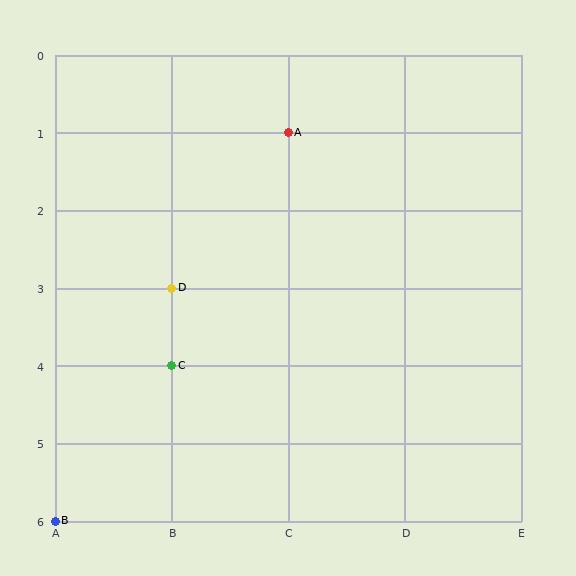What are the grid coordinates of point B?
Point B is at grid coordinates (A, 6).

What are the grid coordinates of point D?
Point D is at grid coordinates (B, 3).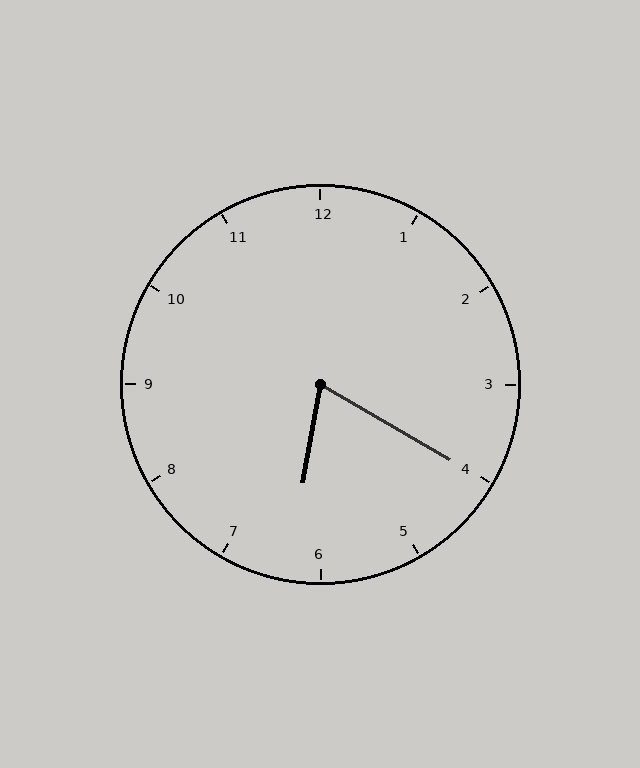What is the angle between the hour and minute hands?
Approximately 70 degrees.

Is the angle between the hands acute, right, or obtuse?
It is acute.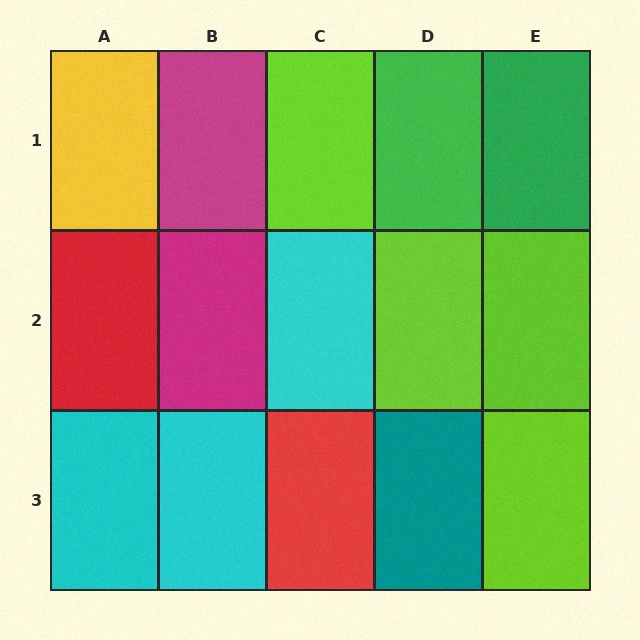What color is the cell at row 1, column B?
Magenta.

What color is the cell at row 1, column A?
Yellow.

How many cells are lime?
4 cells are lime.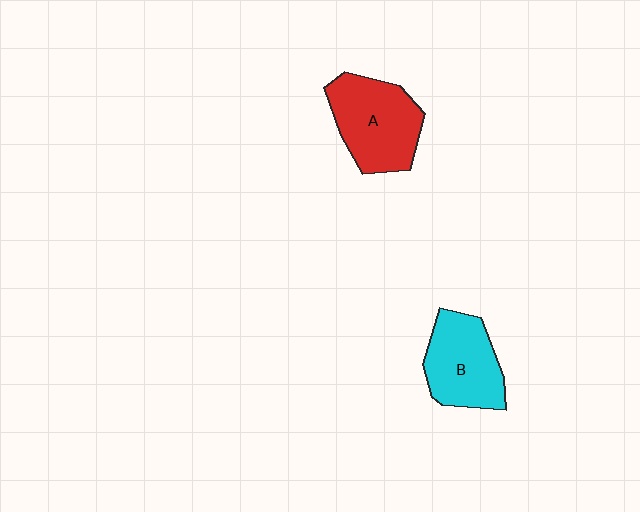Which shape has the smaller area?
Shape B (cyan).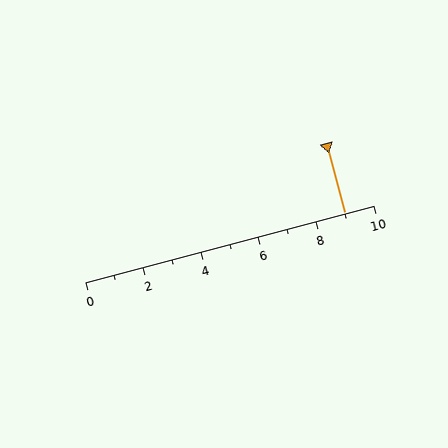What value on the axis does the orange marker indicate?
The marker indicates approximately 9.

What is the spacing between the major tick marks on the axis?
The major ticks are spaced 2 apart.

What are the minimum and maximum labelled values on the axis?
The axis runs from 0 to 10.